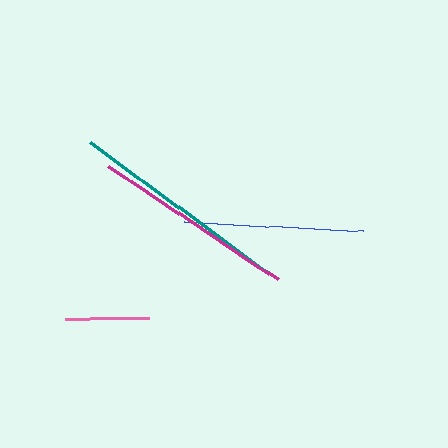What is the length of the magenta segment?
The magenta segment is approximately 204 pixels long.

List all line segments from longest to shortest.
From longest to shortest: teal, magenta, blue, pink.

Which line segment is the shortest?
The pink line is the shortest at approximately 84 pixels.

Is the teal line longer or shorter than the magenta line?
The teal line is longer than the magenta line.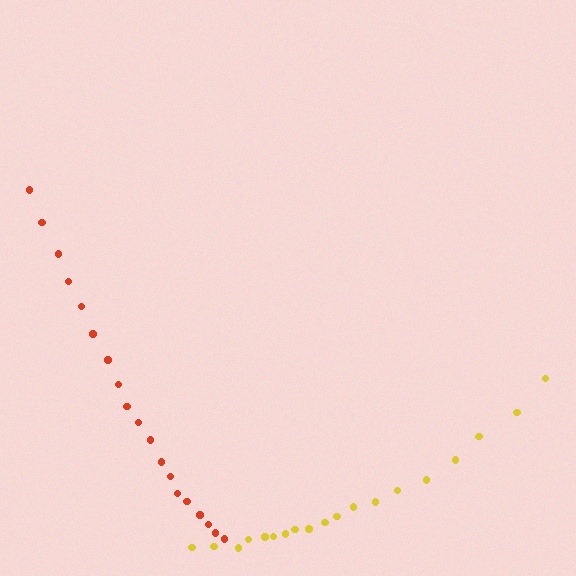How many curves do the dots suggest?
There are 2 distinct paths.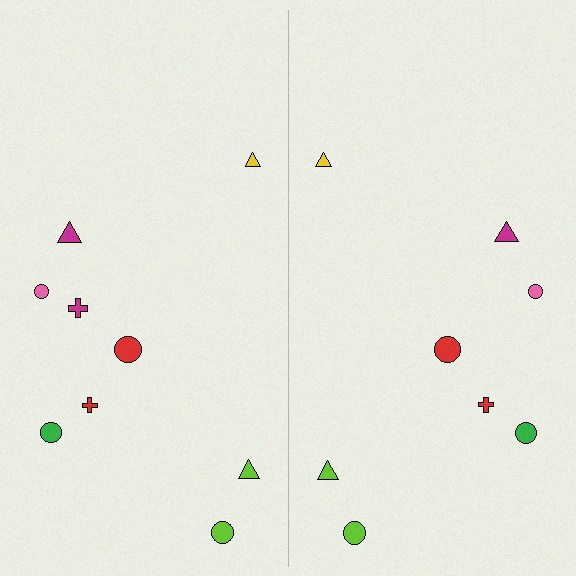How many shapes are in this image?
There are 17 shapes in this image.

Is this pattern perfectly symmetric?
No, the pattern is not perfectly symmetric. A magenta cross is missing from the right side.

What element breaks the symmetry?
A magenta cross is missing from the right side.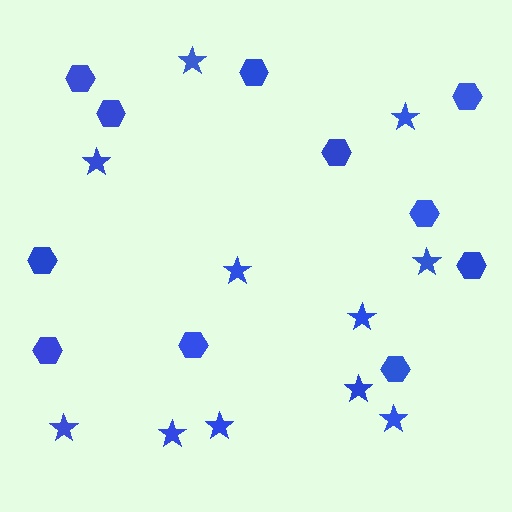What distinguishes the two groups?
There are 2 groups: one group of hexagons (11) and one group of stars (11).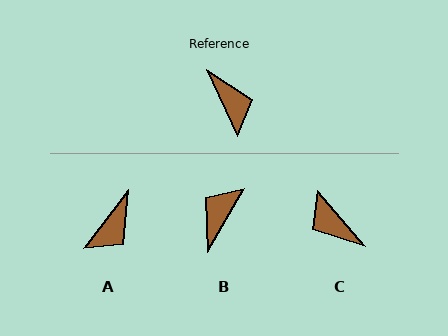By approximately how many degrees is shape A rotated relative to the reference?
Approximately 62 degrees clockwise.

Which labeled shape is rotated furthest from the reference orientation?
C, about 164 degrees away.